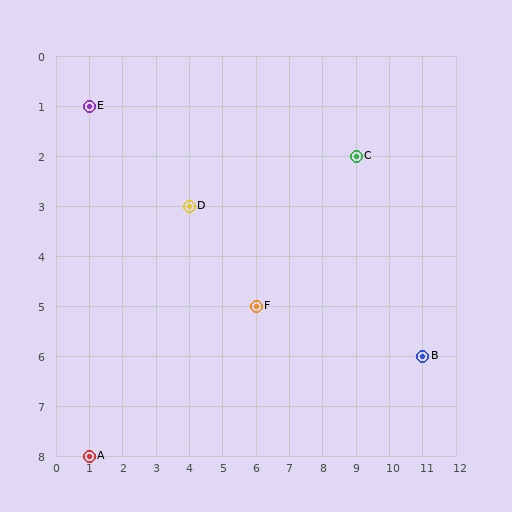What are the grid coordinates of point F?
Point F is at grid coordinates (6, 5).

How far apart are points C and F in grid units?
Points C and F are 3 columns and 3 rows apart (about 4.2 grid units diagonally).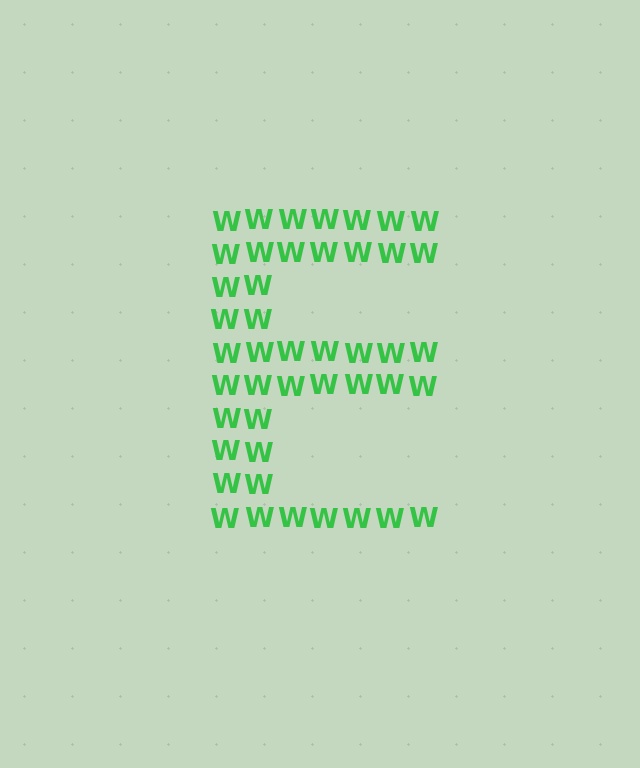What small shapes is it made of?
It is made of small letter W's.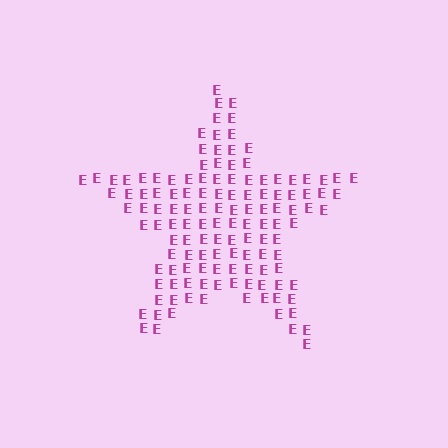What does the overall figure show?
The overall figure shows a star.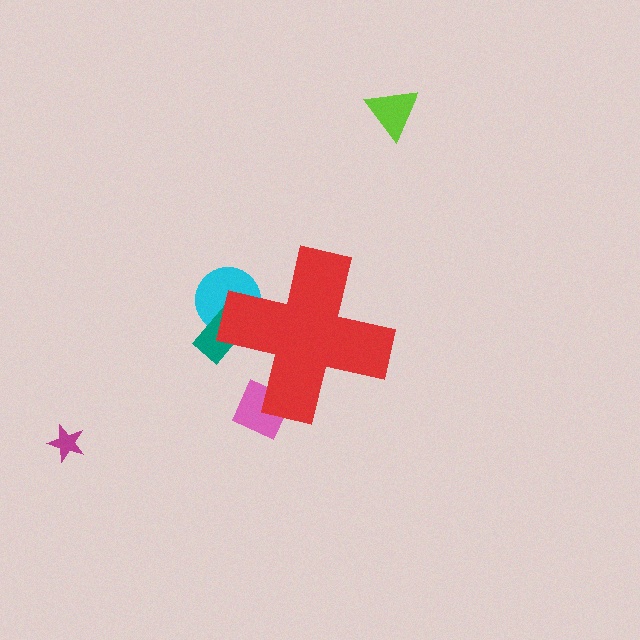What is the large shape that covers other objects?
A red cross.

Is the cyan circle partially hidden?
Yes, the cyan circle is partially hidden behind the red cross.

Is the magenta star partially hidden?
No, the magenta star is fully visible.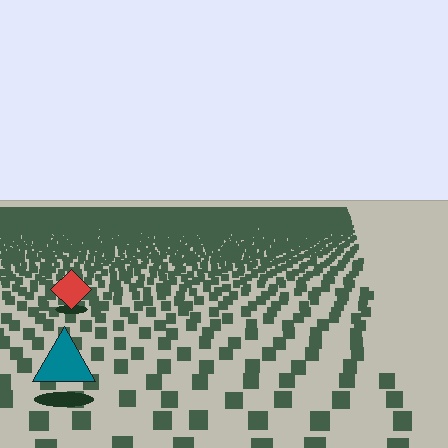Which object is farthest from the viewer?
The red diamond is farthest from the viewer. It appears smaller and the ground texture around it is denser.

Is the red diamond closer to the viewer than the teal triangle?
No. The teal triangle is closer — you can tell from the texture gradient: the ground texture is coarser near it.